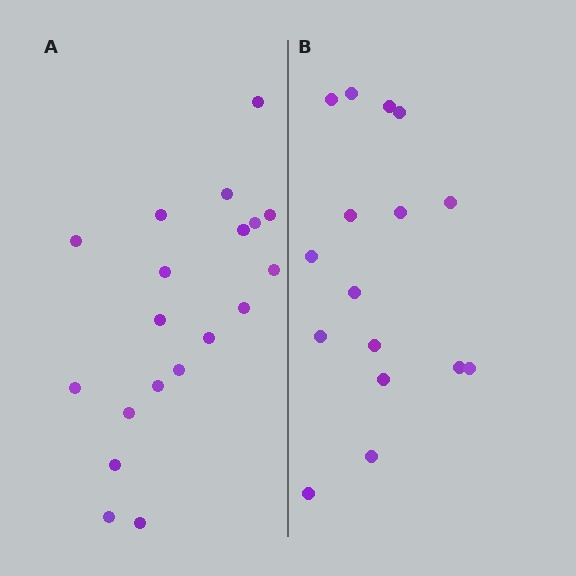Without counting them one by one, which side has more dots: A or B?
Region A (the left region) has more dots.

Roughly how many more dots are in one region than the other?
Region A has just a few more — roughly 2 or 3 more dots than region B.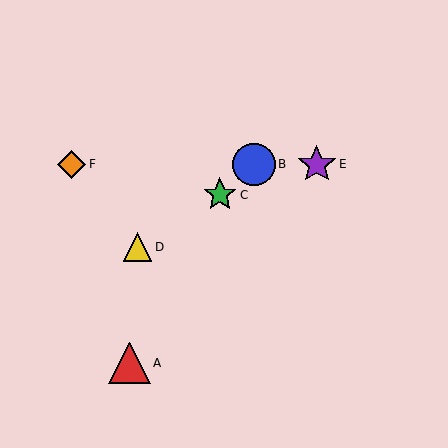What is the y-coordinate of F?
Object F is at y≈164.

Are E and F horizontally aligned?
Yes, both are at y≈164.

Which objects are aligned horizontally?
Objects B, E, F are aligned horizontally.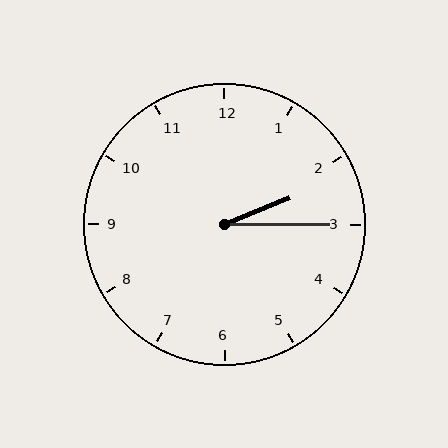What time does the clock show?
2:15.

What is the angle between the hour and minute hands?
Approximately 22 degrees.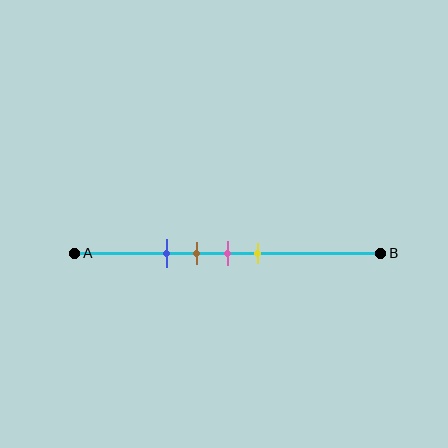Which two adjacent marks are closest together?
The brown and pink marks are the closest adjacent pair.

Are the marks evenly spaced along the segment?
Yes, the marks are approximately evenly spaced.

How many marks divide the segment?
There are 4 marks dividing the segment.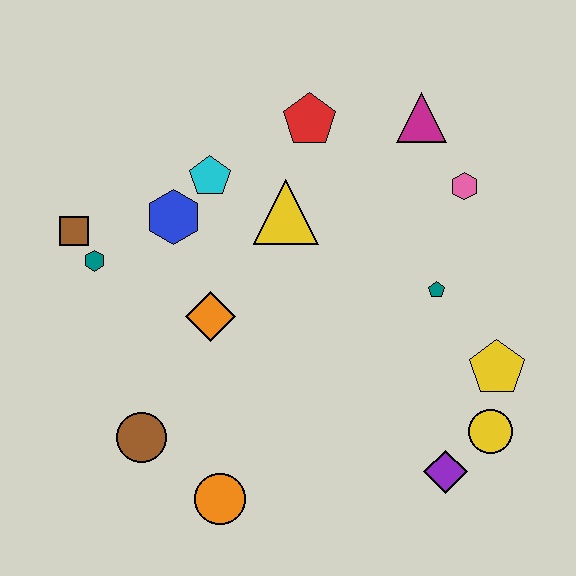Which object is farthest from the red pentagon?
The orange circle is farthest from the red pentagon.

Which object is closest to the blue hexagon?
The cyan pentagon is closest to the blue hexagon.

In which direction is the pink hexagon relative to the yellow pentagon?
The pink hexagon is above the yellow pentagon.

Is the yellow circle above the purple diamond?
Yes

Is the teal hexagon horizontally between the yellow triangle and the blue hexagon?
No